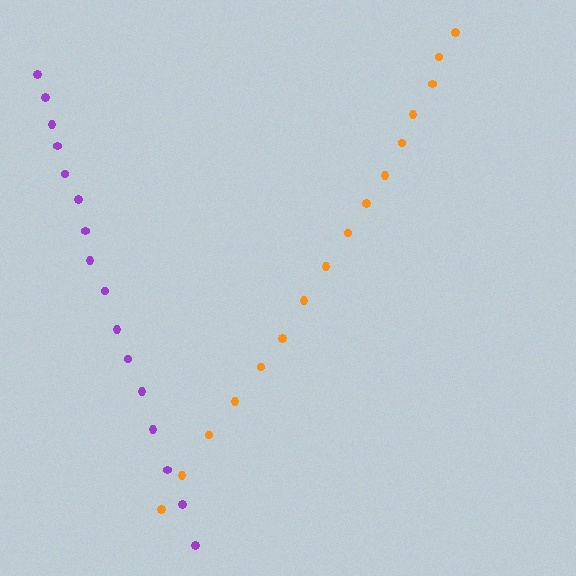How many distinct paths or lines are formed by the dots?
There are 2 distinct paths.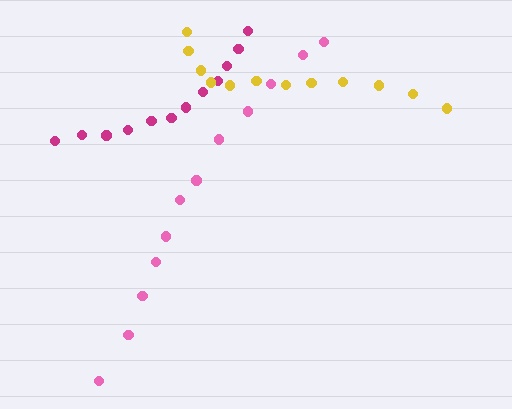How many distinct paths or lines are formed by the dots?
There are 3 distinct paths.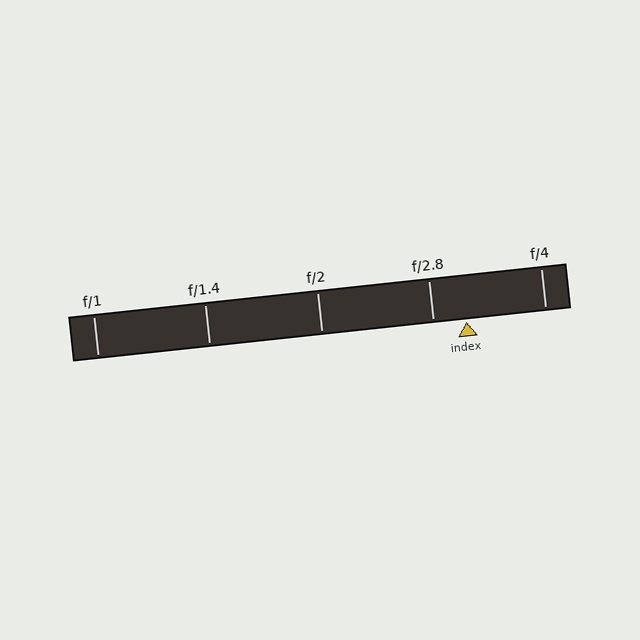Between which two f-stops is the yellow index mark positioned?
The index mark is between f/2.8 and f/4.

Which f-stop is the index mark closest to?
The index mark is closest to f/2.8.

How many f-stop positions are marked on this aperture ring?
There are 5 f-stop positions marked.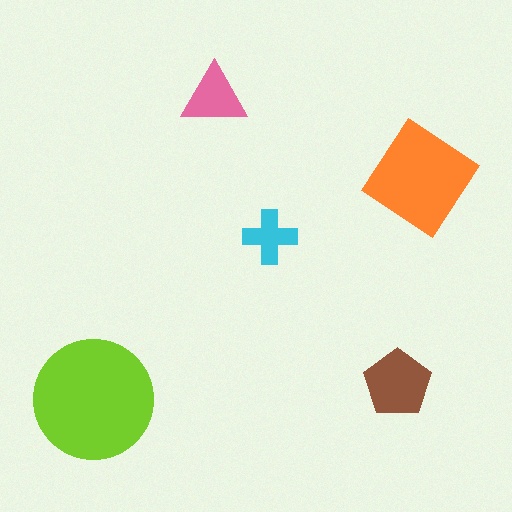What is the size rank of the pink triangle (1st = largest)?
4th.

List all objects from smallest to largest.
The cyan cross, the pink triangle, the brown pentagon, the orange diamond, the lime circle.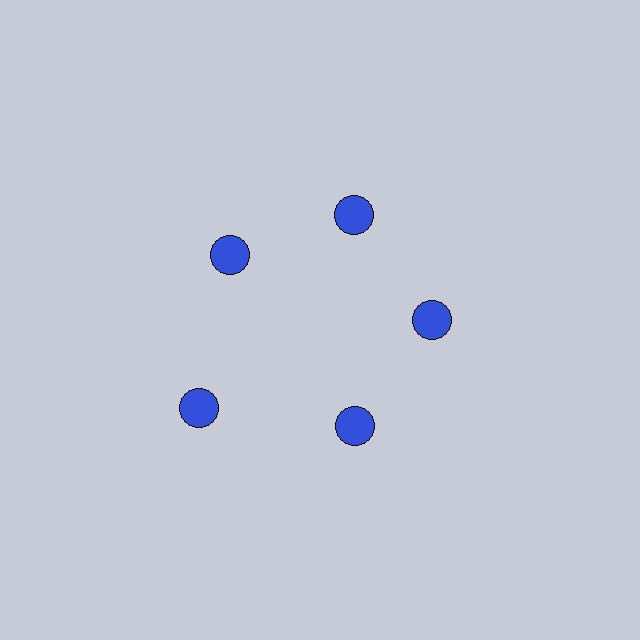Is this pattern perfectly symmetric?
No. The 5 blue circles are arranged in a ring, but one element near the 8 o'clock position is pushed outward from the center, breaking the 5-fold rotational symmetry.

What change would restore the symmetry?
The symmetry would be restored by moving it inward, back onto the ring so that all 5 circles sit at equal angles and equal distance from the center.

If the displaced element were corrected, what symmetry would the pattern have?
It would have 5-fold rotational symmetry — the pattern would map onto itself every 72 degrees.